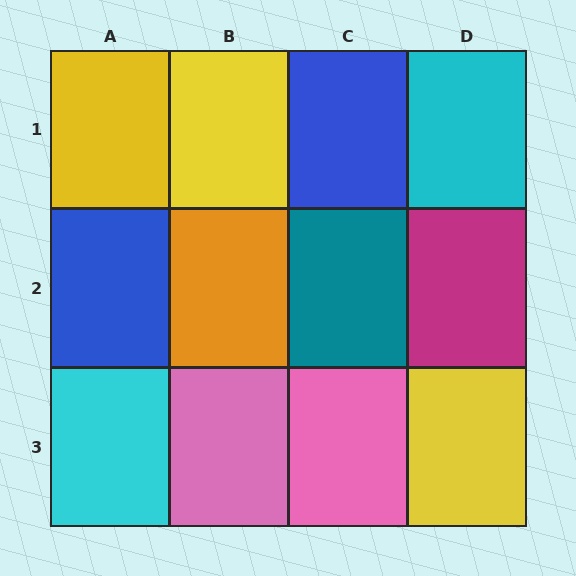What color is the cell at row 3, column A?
Cyan.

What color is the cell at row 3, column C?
Pink.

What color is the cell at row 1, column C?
Blue.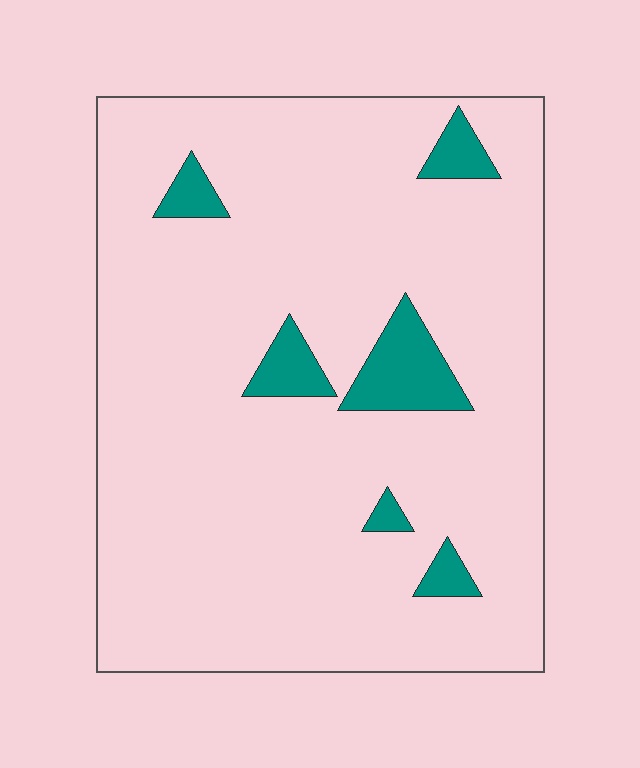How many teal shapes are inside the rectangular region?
6.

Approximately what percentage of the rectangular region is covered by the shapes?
Approximately 10%.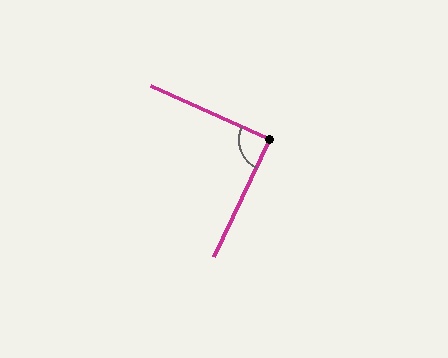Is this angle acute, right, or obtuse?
It is approximately a right angle.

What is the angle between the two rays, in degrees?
Approximately 89 degrees.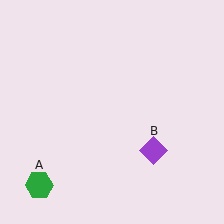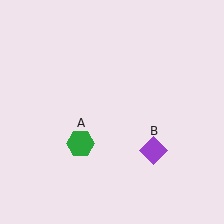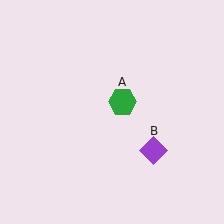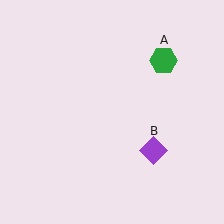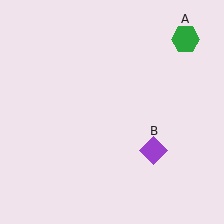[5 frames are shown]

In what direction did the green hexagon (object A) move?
The green hexagon (object A) moved up and to the right.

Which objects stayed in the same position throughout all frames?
Purple diamond (object B) remained stationary.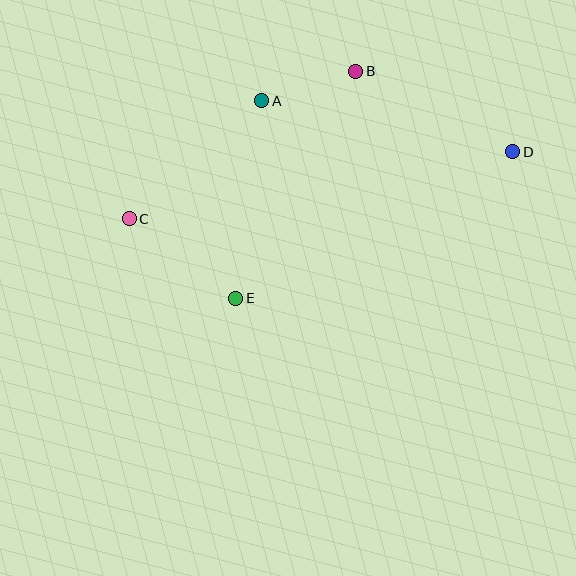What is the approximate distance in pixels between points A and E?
The distance between A and E is approximately 199 pixels.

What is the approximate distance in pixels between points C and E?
The distance between C and E is approximately 133 pixels.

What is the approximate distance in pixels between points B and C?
The distance between B and C is approximately 270 pixels.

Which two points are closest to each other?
Points A and B are closest to each other.